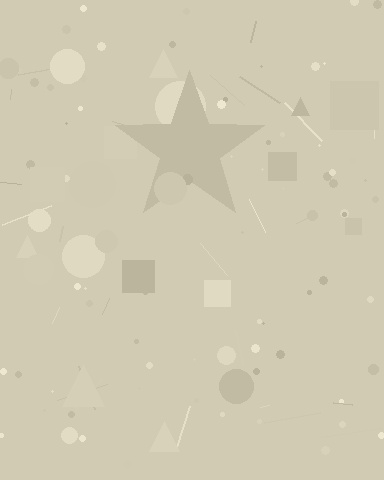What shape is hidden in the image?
A star is hidden in the image.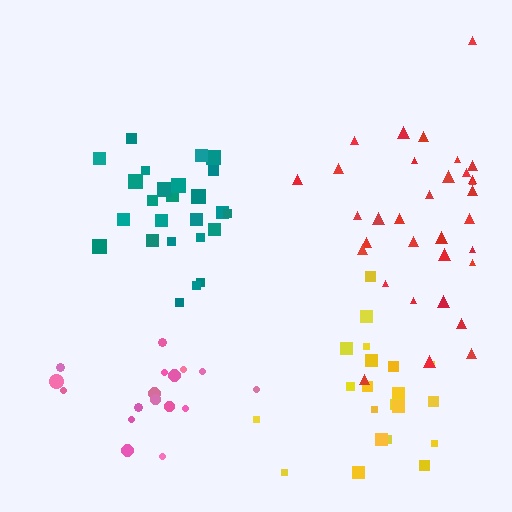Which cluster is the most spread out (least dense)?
Red.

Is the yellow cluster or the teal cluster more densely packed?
Teal.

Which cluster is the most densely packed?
Pink.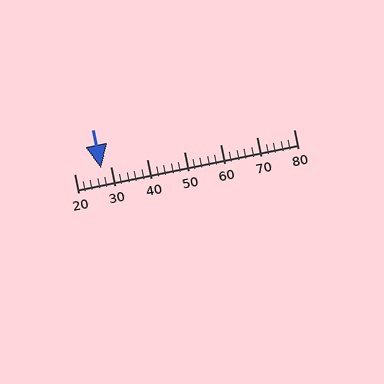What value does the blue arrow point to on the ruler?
The blue arrow points to approximately 27.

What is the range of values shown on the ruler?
The ruler shows values from 20 to 80.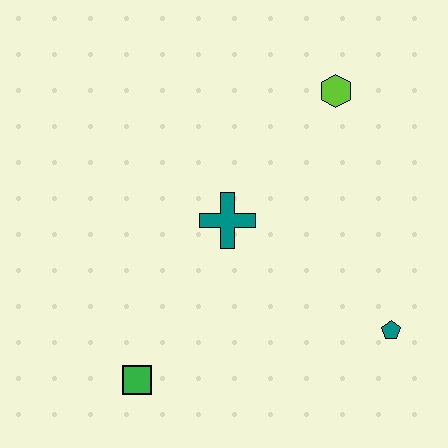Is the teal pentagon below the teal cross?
Yes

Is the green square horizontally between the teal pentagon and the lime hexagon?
No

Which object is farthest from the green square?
The lime hexagon is farthest from the green square.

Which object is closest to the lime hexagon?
The teal cross is closest to the lime hexagon.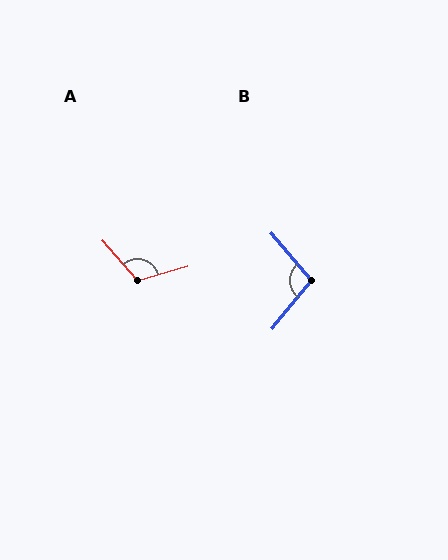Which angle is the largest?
A, at approximately 115 degrees.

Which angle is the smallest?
B, at approximately 101 degrees.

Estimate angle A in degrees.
Approximately 115 degrees.